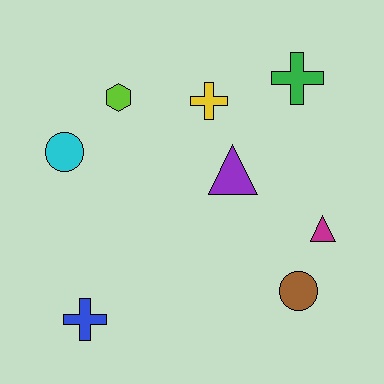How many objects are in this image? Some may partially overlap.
There are 8 objects.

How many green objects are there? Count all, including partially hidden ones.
There is 1 green object.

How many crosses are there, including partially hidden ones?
There are 3 crosses.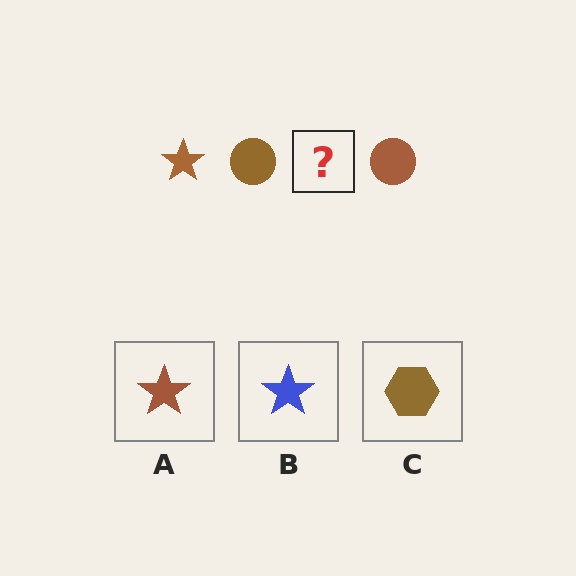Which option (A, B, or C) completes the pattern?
A.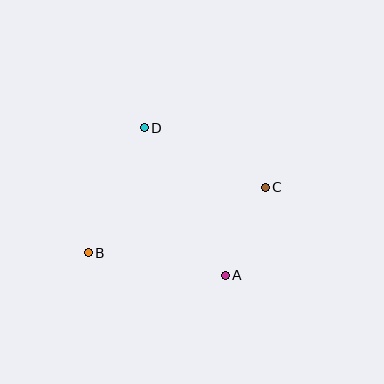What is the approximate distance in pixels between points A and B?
The distance between A and B is approximately 139 pixels.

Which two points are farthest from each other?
Points B and C are farthest from each other.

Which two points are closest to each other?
Points A and C are closest to each other.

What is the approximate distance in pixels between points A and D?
The distance between A and D is approximately 168 pixels.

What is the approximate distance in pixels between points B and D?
The distance between B and D is approximately 137 pixels.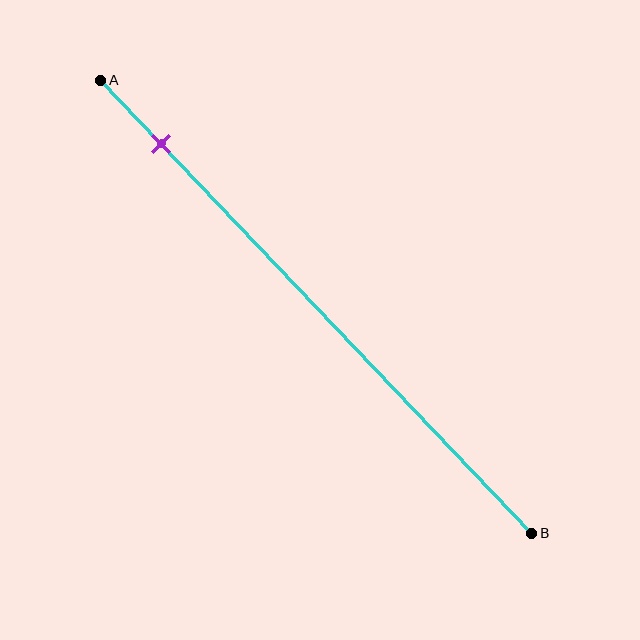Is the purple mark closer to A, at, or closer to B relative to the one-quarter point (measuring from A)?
The purple mark is closer to point A than the one-quarter point of segment AB.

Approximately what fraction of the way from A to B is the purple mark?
The purple mark is approximately 15% of the way from A to B.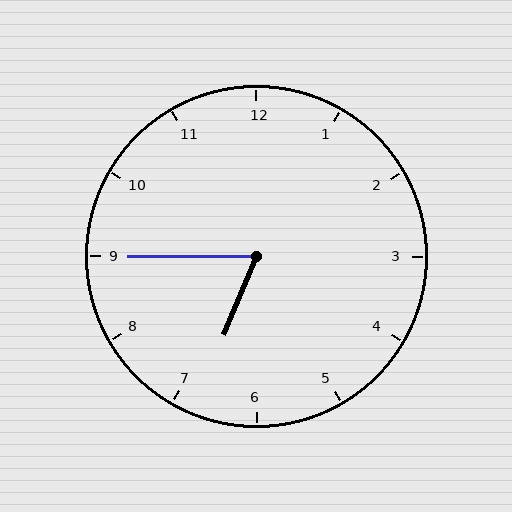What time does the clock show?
6:45.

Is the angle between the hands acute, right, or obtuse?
It is acute.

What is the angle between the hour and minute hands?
Approximately 68 degrees.